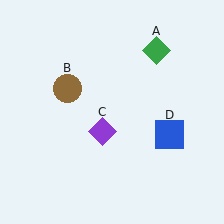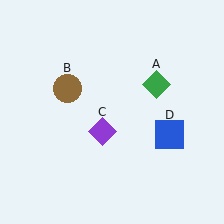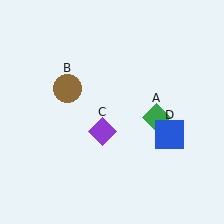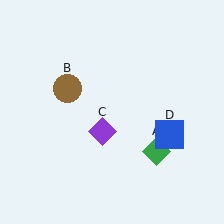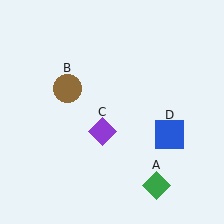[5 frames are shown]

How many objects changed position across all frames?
1 object changed position: green diamond (object A).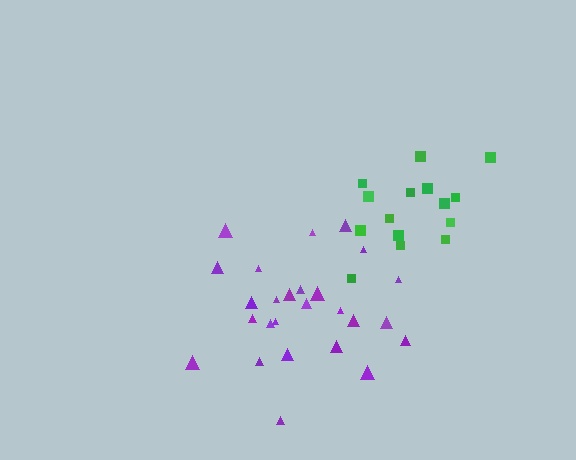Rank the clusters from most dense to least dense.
purple, green.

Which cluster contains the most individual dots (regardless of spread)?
Purple (27).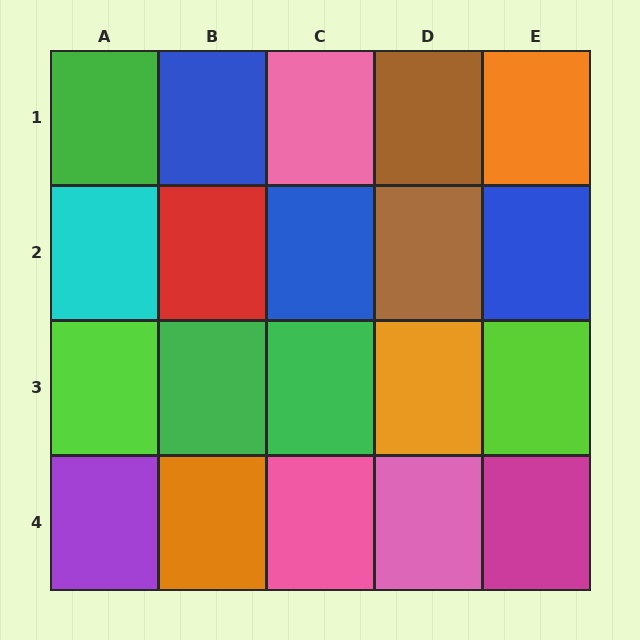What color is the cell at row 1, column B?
Blue.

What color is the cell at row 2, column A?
Cyan.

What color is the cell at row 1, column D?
Brown.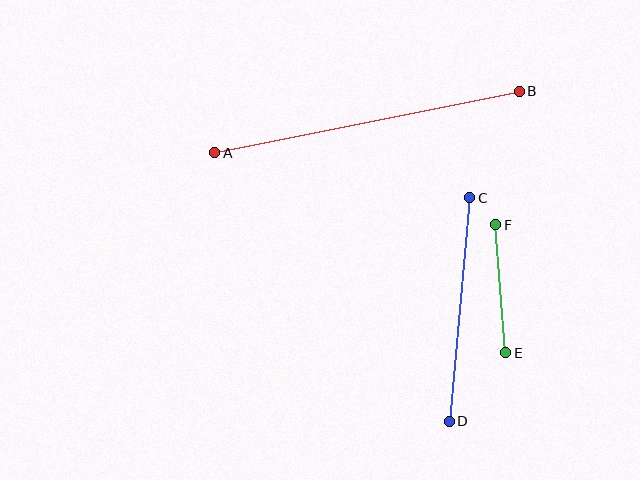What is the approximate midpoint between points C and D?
The midpoint is at approximately (460, 309) pixels.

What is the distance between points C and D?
The distance is approximately 224 pixels.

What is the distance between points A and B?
The distance is approximately 311 pixels.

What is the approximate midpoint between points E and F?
The midpoint is at approximately (501, 289) pixels.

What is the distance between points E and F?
The distance is approximately 129 pixels.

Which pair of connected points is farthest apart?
Points A and B are farthest apart.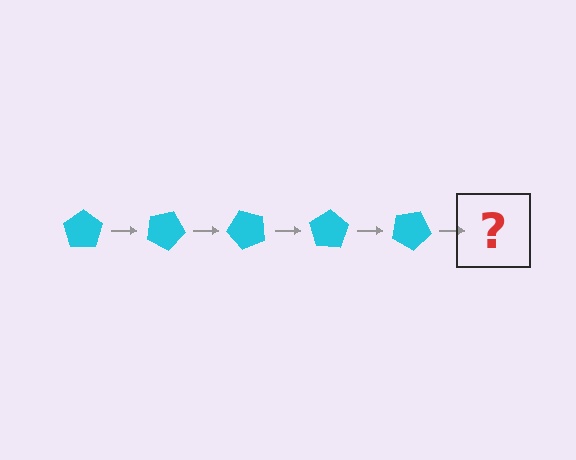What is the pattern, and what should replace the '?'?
The pattern is that the pentagon rotates 25 degrees each step. The '?' should be a cyan pentagon rotated 125 degrees.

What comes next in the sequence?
The next element should be a cyan pentagon rotated 125 degrees.